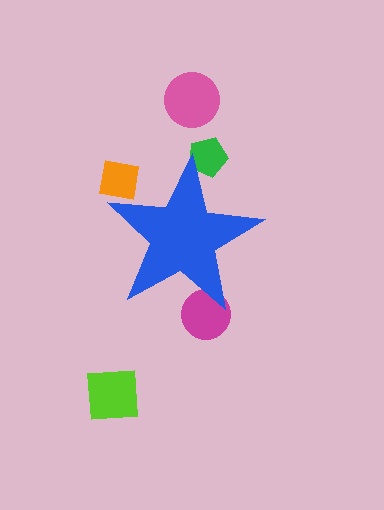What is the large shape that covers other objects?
A blue star.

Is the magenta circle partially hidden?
Yes, the magenta circle is partially hidden behind the blue star.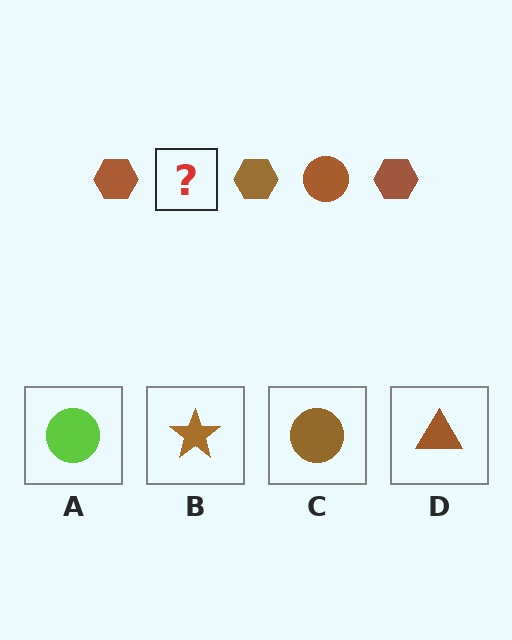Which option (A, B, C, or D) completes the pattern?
C.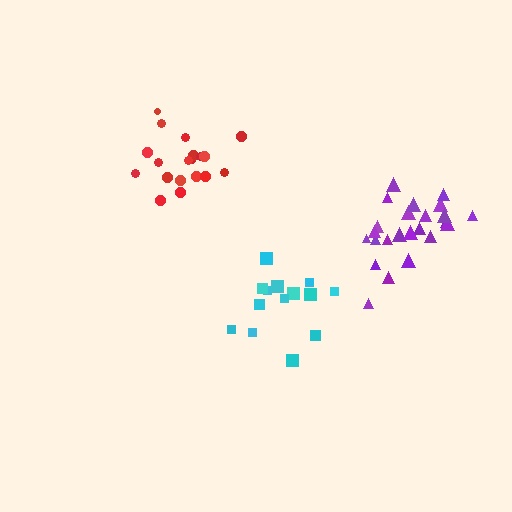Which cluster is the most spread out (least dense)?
Cyan.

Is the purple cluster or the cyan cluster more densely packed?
Purple.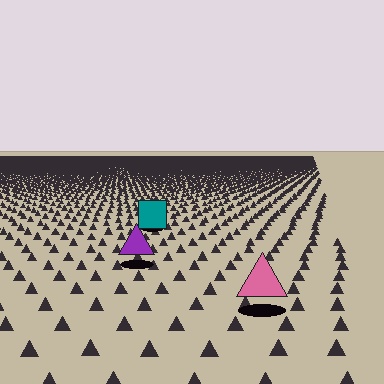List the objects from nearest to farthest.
From nearest to farthest: the pink triangle, the purple triangle, the teal square.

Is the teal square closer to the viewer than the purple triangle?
No. The purple triangle is closer — you can tell from the texture gradient: the ground texture is coarser near it.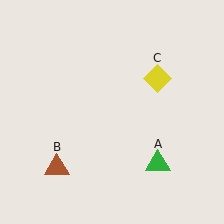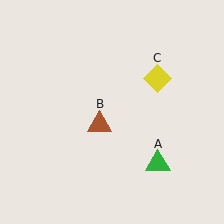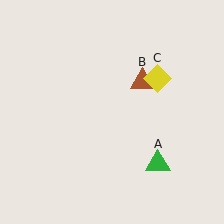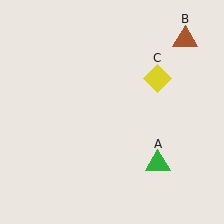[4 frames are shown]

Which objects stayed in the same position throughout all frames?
Green triangle (object A) and yellow diamond (object C) remained stationary.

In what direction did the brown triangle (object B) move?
The brown triangle (object B) moved up and to the right.